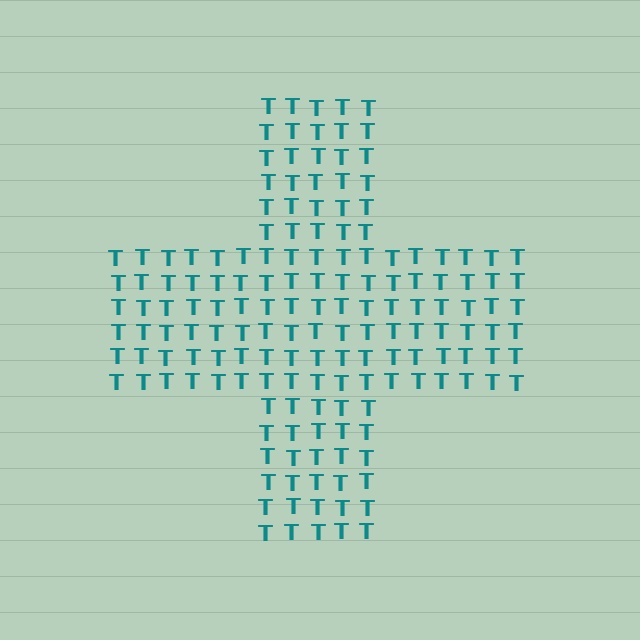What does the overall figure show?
The overall figure shows a cross.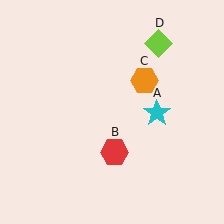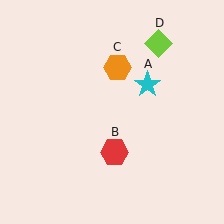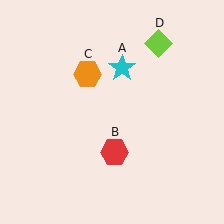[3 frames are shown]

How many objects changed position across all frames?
2 objects changed position: cyan star (object A), orange hexagon (object C).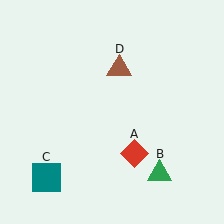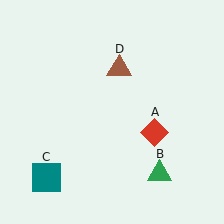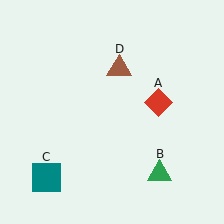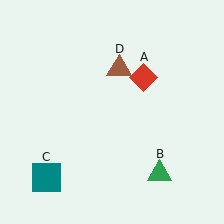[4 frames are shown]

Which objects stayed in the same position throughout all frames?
Green triangle (object B) and teal square (object C) and brown triangle (object D) remained stationary.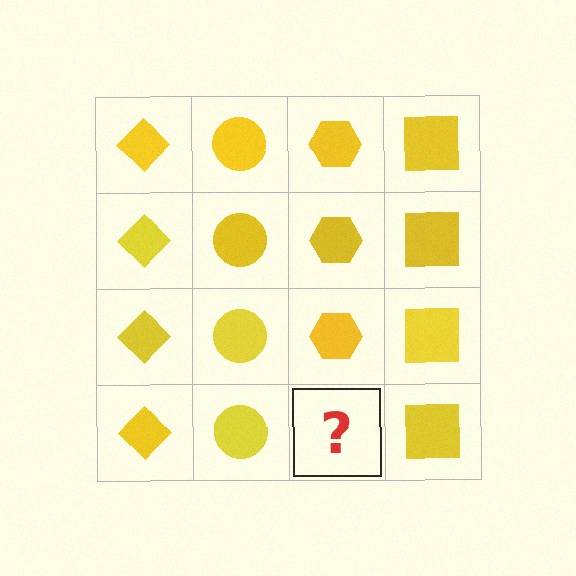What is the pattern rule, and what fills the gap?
The rule is that each column has a consistent shape. The gap should be filled with a yellow hexagon.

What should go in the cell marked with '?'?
The missing cell should contain a yellow hexagon.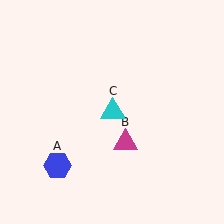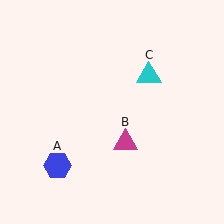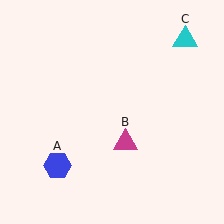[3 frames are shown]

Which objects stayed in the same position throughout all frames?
Blue hexagon (object A) and magenta triangle (object B) remained stationary.